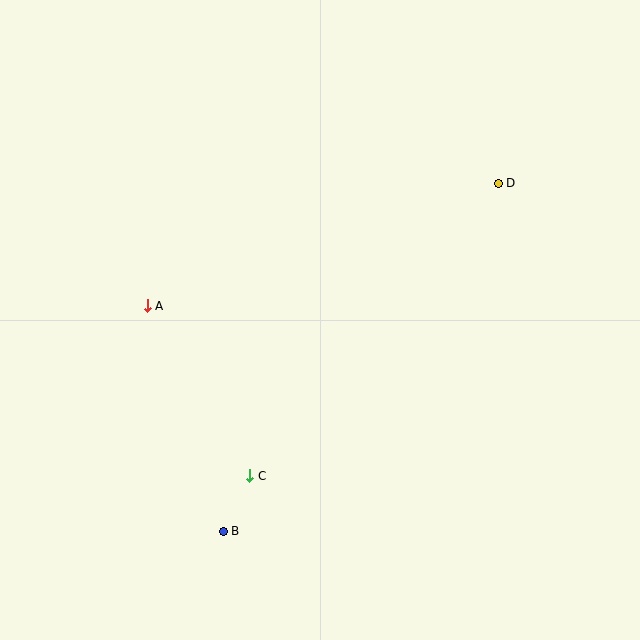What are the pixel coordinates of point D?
Point D is at (498, 183).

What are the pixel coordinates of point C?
Point C is at (250, 476).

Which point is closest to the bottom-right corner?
Point C is closest to the bottom-right corner.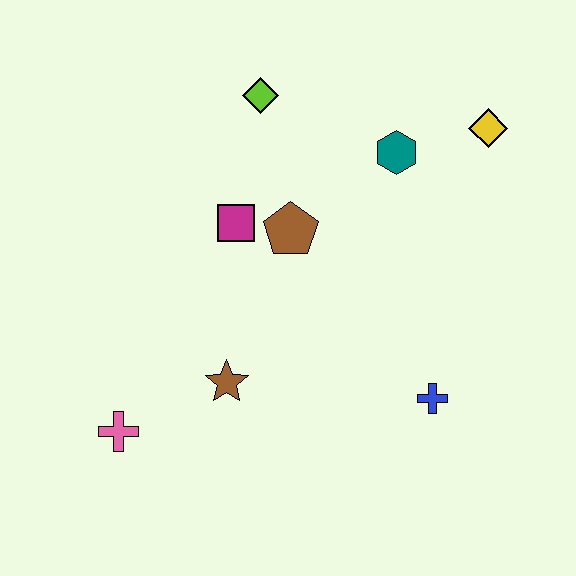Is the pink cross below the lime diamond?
Yes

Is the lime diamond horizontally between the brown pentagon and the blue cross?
No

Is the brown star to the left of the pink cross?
No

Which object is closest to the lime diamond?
The magenta square is closest to the lime diamond.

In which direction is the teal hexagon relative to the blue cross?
The teal hexagon is above the blue cross.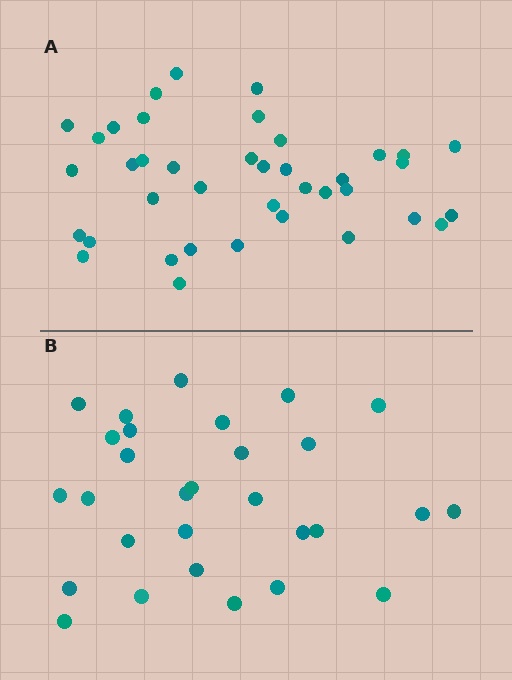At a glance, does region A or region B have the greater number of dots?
Region A (the top region) has more dots.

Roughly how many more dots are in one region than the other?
Region A has roughly 10 or so more dots than region B.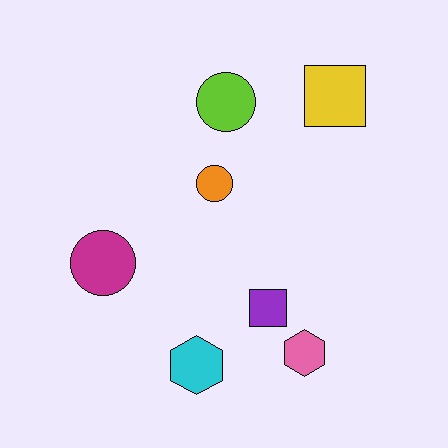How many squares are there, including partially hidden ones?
There are 2 squares.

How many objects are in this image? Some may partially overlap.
There are 7 objects.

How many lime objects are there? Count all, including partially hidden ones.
There is 1 lime object.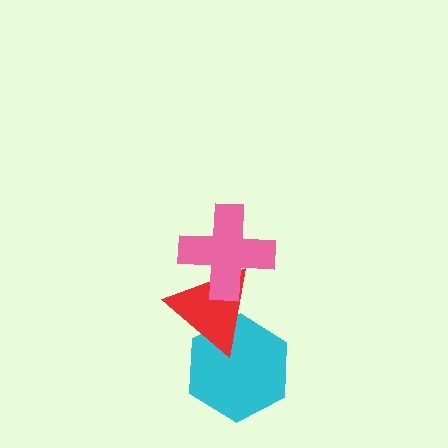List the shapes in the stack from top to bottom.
From top to bottom: the pink cross, the red triangle, the cyan hexagon.